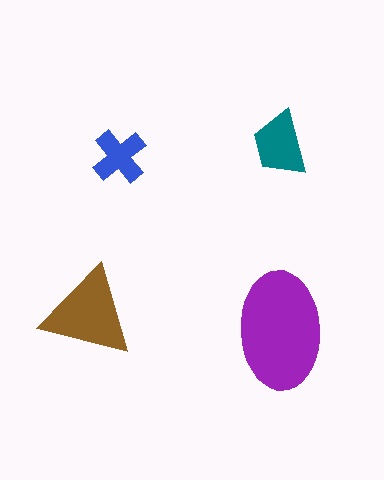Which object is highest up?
The teal trapezoid is topmost.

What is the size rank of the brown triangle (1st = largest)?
2nd.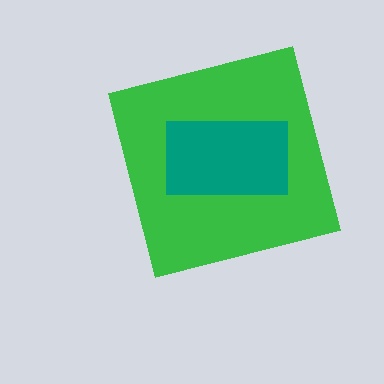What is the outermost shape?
The green square.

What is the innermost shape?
The teal rectangle.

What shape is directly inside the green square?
The teal rectangle.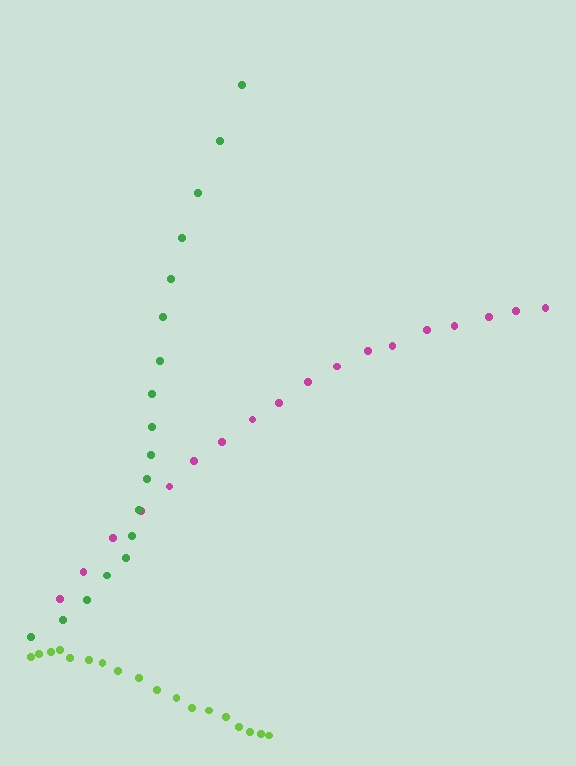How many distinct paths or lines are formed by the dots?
There are 3 distinct paths.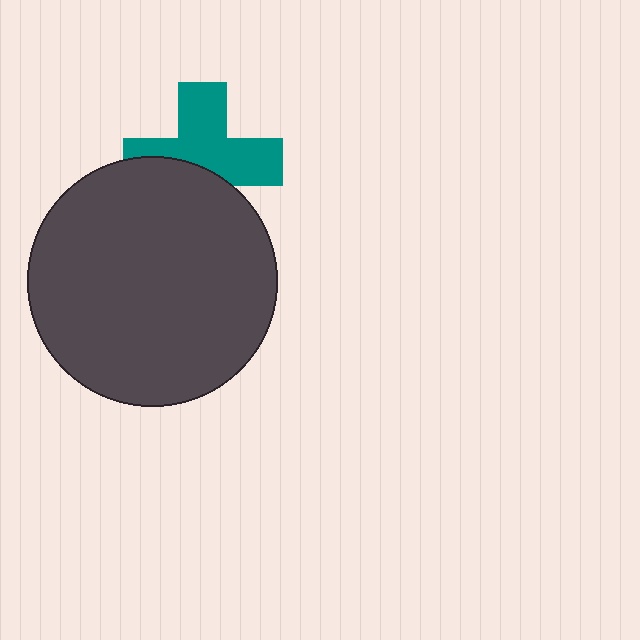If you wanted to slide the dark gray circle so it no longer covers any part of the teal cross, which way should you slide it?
Slide it down — that is the most direct way to separate the two shapes.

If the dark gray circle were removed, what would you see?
You would see the complete teal cross.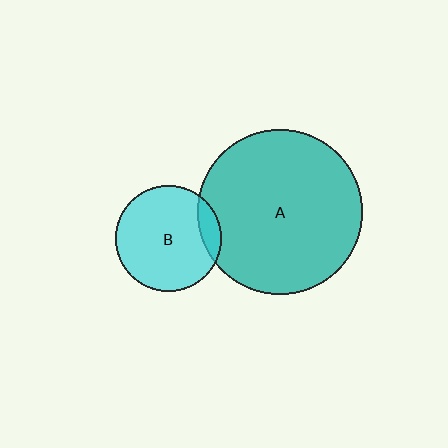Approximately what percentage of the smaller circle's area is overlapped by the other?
Approximately 10%.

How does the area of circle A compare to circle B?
Approximately 2.4 times.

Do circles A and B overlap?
Yes.